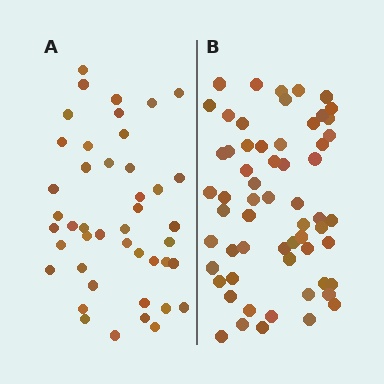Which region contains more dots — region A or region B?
Region B (the right region) has more dots.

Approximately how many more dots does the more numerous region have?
Region B has approximately 15 more dots than region A.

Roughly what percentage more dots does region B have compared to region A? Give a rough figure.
About 35% more.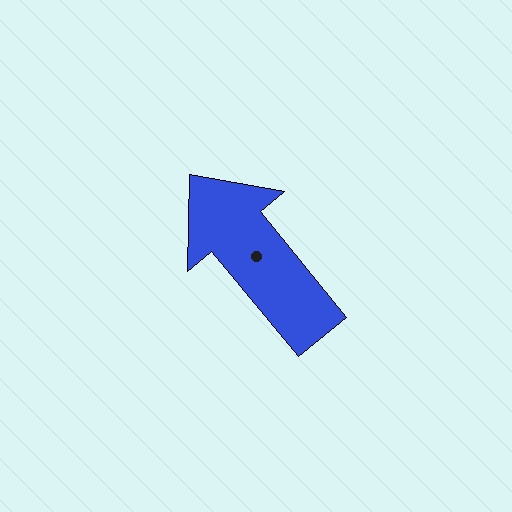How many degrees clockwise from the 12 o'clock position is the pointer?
Approximately 321 degrees.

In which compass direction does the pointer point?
Northwest.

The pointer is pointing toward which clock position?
Roughly 11 o'clock.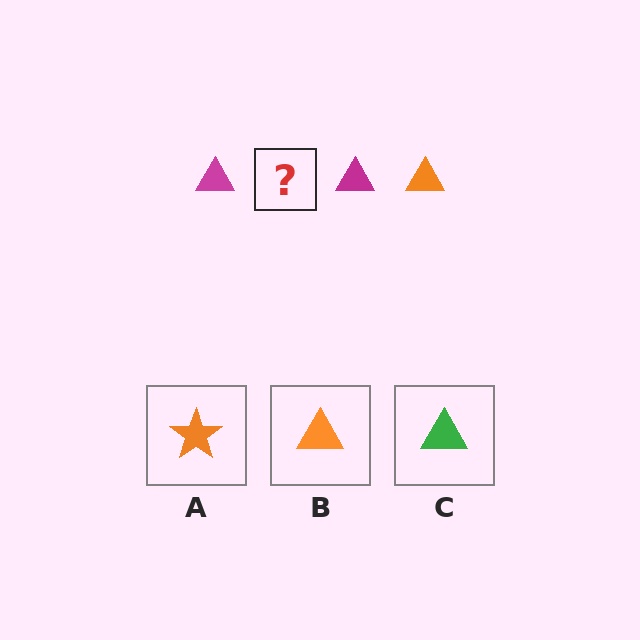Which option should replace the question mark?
Option B.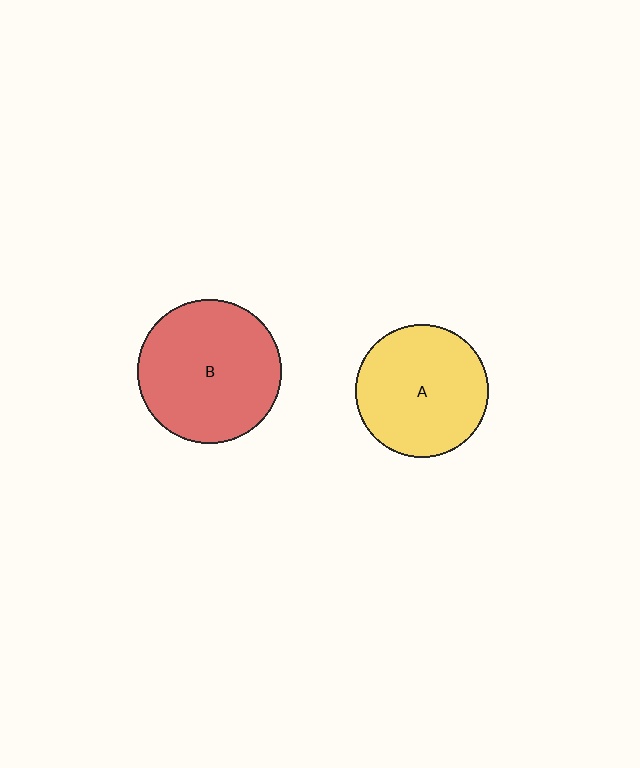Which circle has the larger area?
Circle B (red).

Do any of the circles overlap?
No, none of the circles overlap.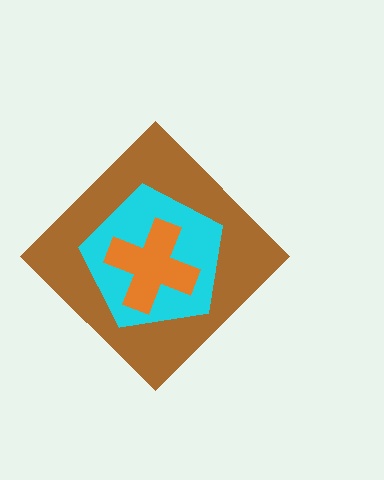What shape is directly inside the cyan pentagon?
The orange cross.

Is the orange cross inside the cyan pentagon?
Yes.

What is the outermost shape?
The brown diamond.